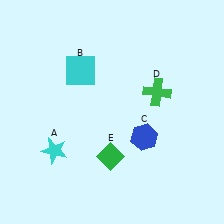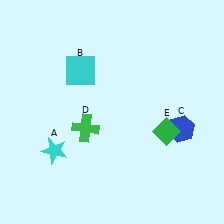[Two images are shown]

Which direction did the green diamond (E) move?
The green diamond (E) moved right.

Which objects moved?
The objects that moved are: the blue hexagon (C), the green cross (D), the green diamond (E).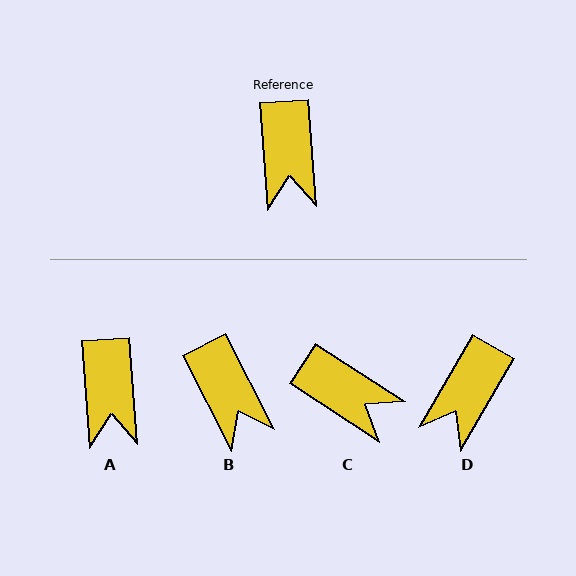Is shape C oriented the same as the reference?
No, it is off by about 53 degrees.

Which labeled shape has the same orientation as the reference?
A.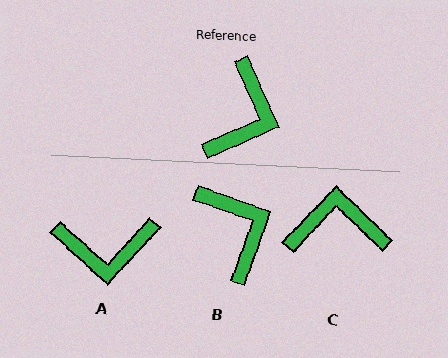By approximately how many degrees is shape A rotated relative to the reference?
Approximately 66 degrees clockwise.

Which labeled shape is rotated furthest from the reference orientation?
C, about 112 degrees away.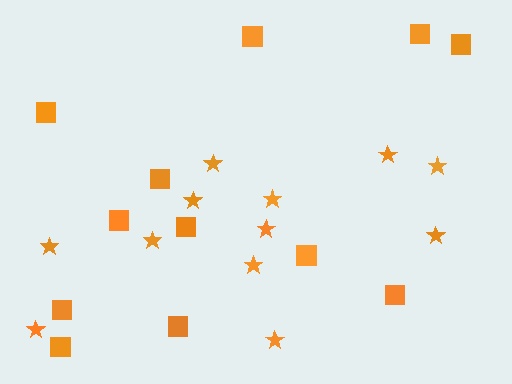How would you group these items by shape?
There are 2 groups: one group of stars (12) and one group of squares (12).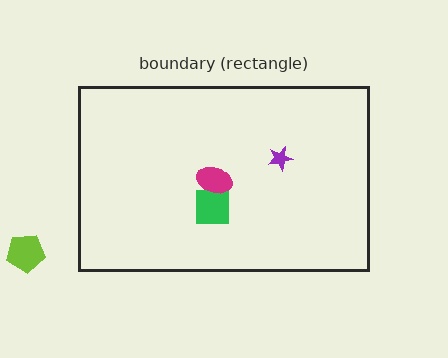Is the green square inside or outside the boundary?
Inside.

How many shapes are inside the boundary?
3 inside, 1 outside.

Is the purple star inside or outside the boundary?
Inside.